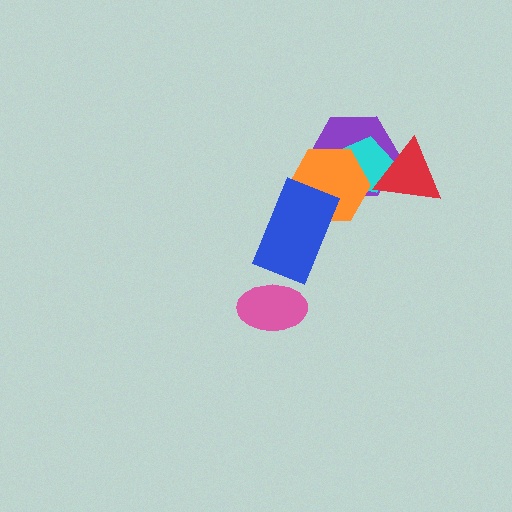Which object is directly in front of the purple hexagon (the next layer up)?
The cyan pentagon is directly in front of the purple hexagon.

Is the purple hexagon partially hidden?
Yes, it is partially covered by another shape.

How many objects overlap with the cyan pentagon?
3 objects overlap with the cyan pentagon.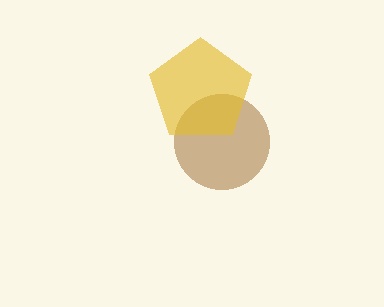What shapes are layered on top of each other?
The layered shapes are: a brown circle, a yellow pentagon.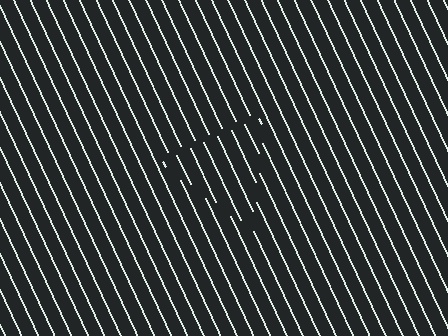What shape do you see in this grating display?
An illusory triangle. The interior of the shape contains the same grating, shifted by half a period — the contour is defined by the phase discontinuity where line-ends from the inner and outer gratings abut.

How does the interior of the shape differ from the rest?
The interior of the shape contains the same grating, shifted by half a period — the contour is defined by the phase discontinuity where line-ends from the inner and outer gratings abut.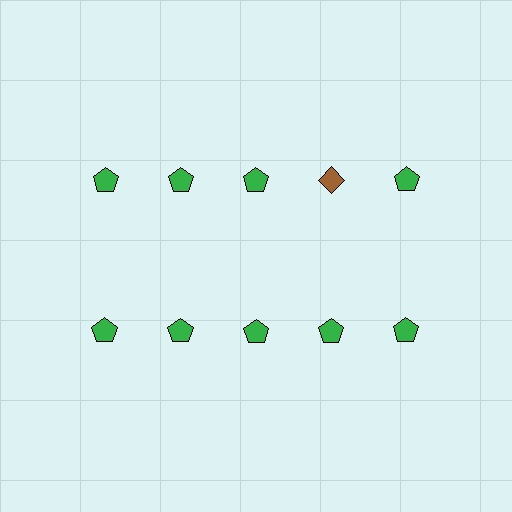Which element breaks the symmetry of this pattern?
The brown diamond in the top row, second from right column breaks the symmetry. All other shapes are green pentagons.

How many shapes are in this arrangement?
There are 10 shapes arranged in a grid pattern.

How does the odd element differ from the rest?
It differs in both color (brown instead of green) and shape (diamond instead of pentagon).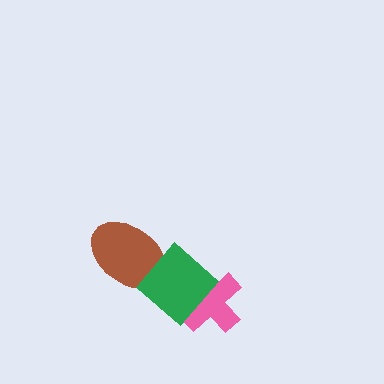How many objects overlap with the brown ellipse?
1 object overlaps with the brown ellipse.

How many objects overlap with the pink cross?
1 object overlaps with the pink cross.